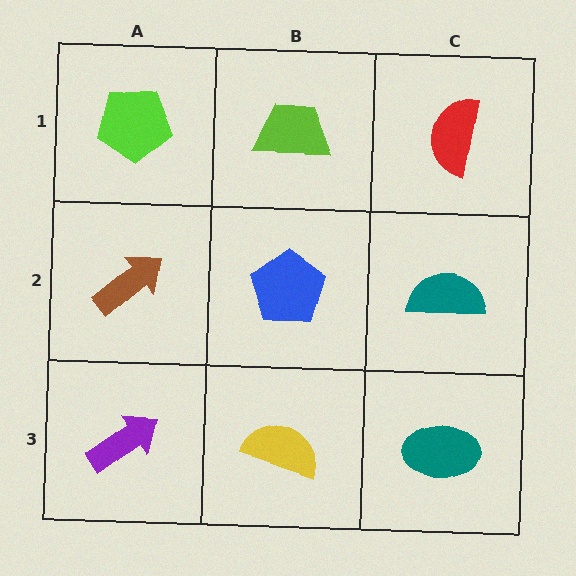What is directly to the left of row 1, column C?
A lime trapezoid.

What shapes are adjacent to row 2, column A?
A lime pentagon (row 1, column A), a purple arrow (row 3, column A), a blue pentagon (row 2, column B).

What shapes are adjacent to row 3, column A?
A brown arrow (row 2, column A), a yellow semicircle (row 3, column B).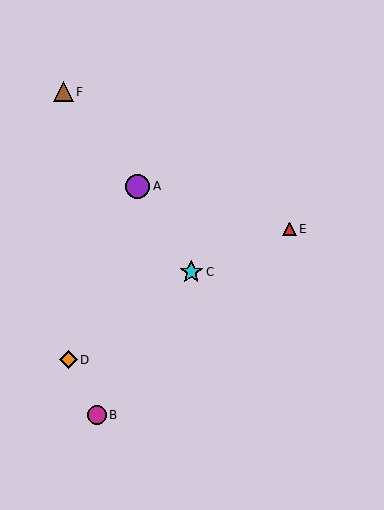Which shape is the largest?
The purple circle (labeled A) is the largest.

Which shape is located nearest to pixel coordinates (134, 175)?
The purple circle (labeled A) at (138, 186) is nearest to that location.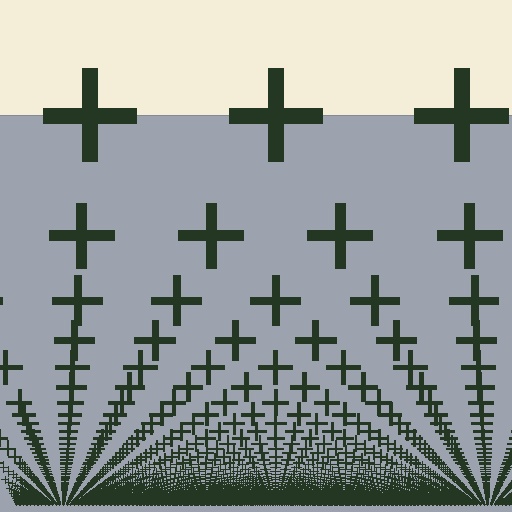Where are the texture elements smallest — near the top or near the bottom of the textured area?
Near the bottom.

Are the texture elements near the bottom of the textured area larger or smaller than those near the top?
Smaller. The gradient is inverted — elements near the bottom are smaller and denser.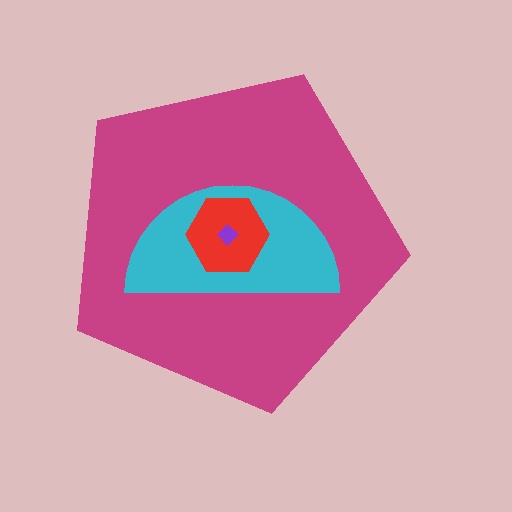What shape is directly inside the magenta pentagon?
The cyan semicircle.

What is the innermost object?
The purple diamond.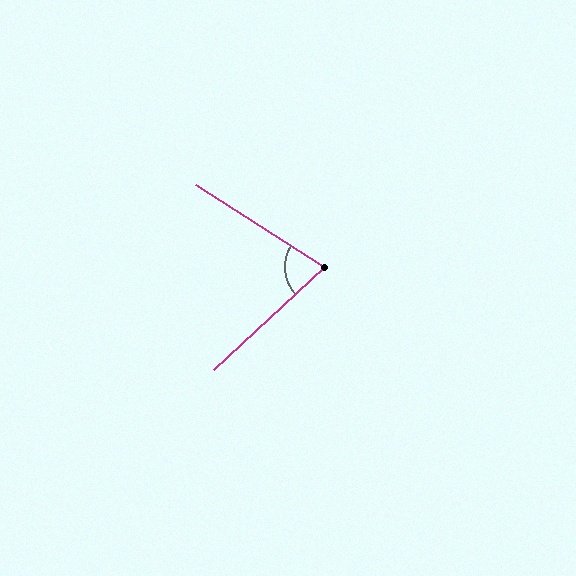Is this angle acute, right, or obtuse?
It is acute.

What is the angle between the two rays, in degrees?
Approximately 75 degrees.